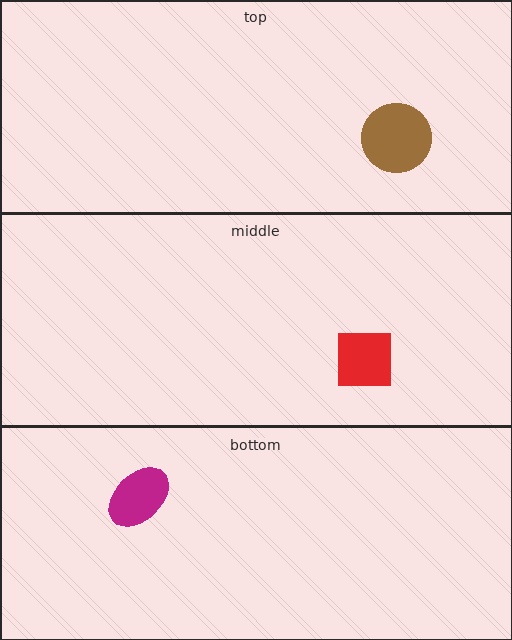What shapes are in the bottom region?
The magenta ellipse.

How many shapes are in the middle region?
1.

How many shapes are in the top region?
1.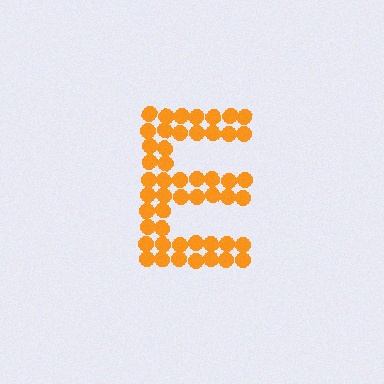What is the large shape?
The large shape is the letter E.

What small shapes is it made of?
It is made of small circles.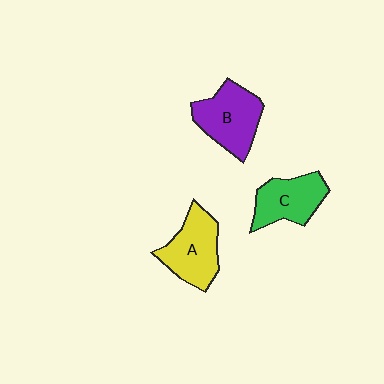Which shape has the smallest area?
Shape C (green).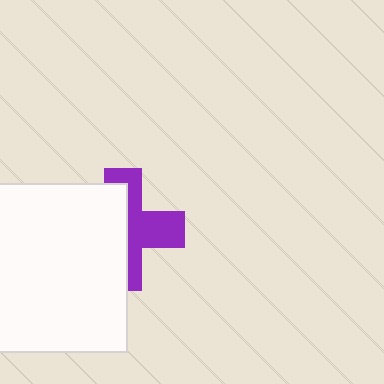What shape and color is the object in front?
The object in front is a white square.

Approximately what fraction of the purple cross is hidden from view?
Roughly 53% of the purple cross is hidden behind the white square.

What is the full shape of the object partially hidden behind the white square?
The partially hidden object is a purple cross.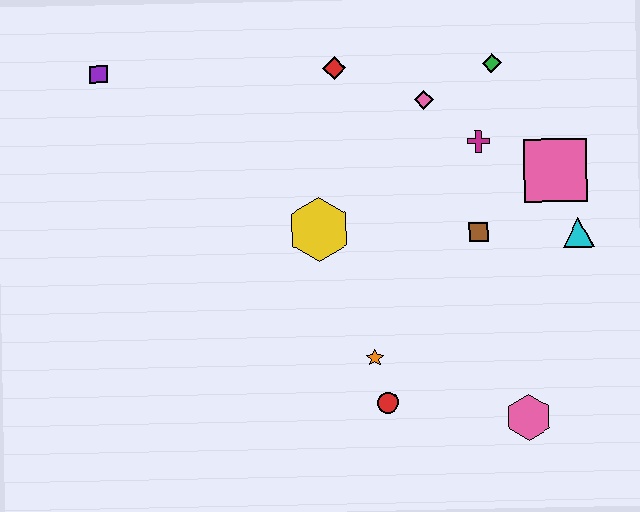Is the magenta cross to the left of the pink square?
Yes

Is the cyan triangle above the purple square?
No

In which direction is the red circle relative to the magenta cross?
The red circle is below the magenta cross.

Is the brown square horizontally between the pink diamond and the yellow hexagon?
No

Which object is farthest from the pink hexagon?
The purple square is farthest from the pink hexagon.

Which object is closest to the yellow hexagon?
The orange star is closest to the yellow hexagon.